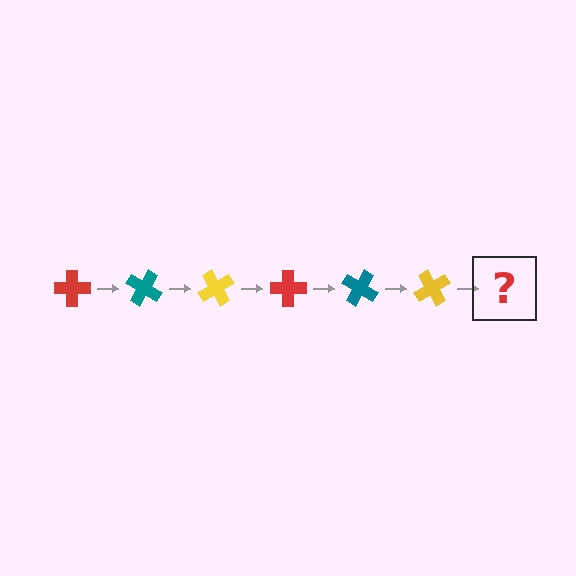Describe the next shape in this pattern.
It should be a red cross, rotated 180 degrees from the start.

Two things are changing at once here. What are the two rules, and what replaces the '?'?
The two rules are that it rotates 30 degrees each step and the color cycles through red, teal, and yellow. The '?' should be a red cross, rotated 180 degrees from the start.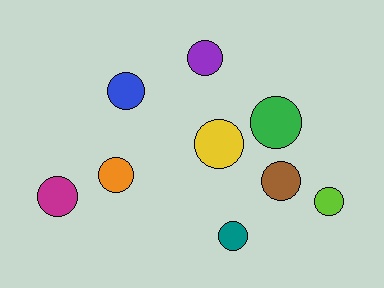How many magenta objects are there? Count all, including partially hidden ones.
There is 1 magenta object.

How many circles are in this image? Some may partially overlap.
There are 9 circles.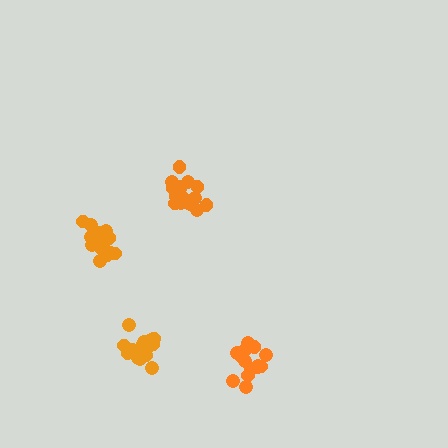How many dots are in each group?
Group 1: 16 dots, Group 2: 17 dots, Group 3: 15 dots, Group 4: 16 dots (64 total).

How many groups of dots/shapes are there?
There are 4 groups.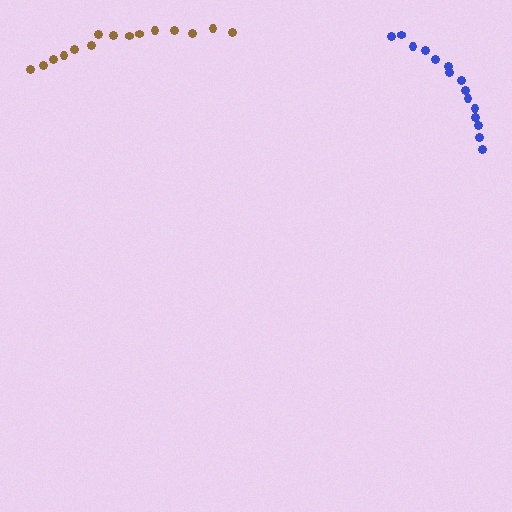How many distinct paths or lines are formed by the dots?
There are 2 distinct paths.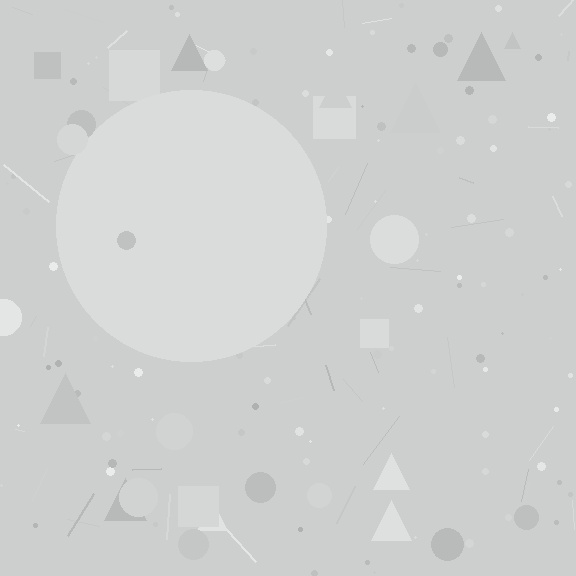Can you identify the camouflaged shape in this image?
The camouflaged shape is a circle.